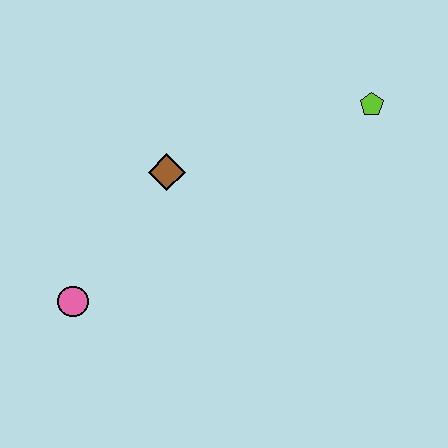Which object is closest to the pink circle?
The brown diamond is closest to the pink circle.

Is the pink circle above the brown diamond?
No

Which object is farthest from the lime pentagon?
The pink circle is farthest from the lime pentagon.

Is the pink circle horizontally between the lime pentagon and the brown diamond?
No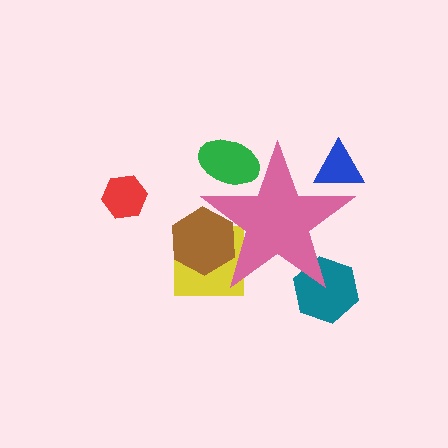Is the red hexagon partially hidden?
No, the red hexagon is fully visible.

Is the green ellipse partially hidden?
Yes, the green ellipse is partially hidden behind the pink star.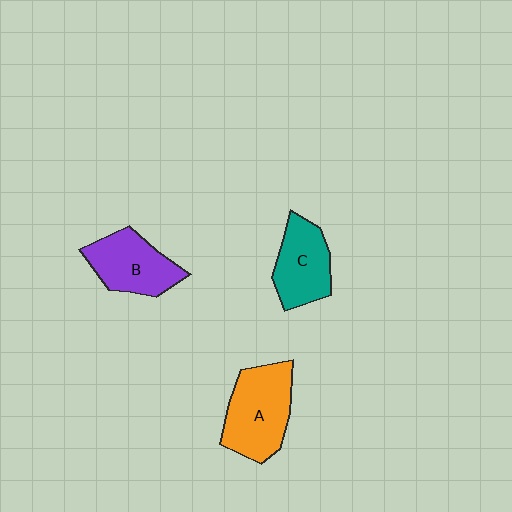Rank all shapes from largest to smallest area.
From largest to smallest: A (orange), B (purple), C (teal).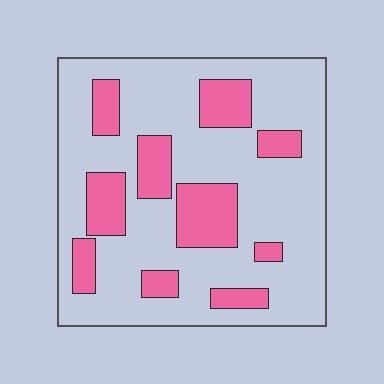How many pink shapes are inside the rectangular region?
10.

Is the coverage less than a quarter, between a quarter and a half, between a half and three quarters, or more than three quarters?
Between a quarter and a half.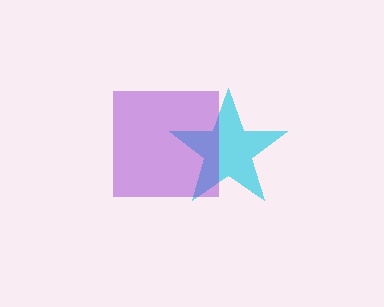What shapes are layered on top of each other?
The layered shapes are: a cyan star, a purple square.